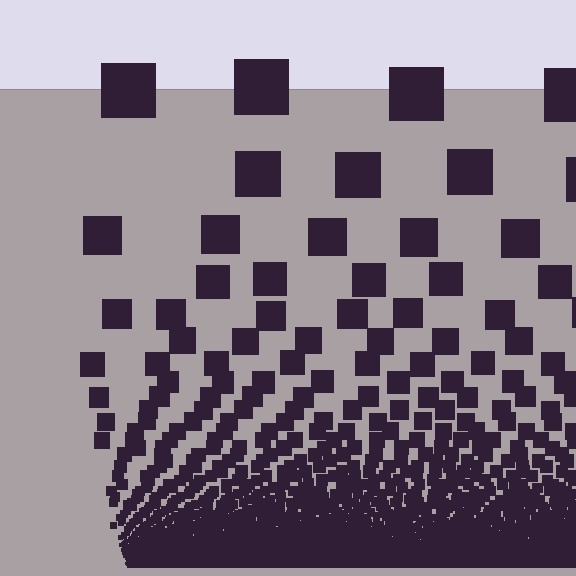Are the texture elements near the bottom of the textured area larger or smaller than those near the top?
Smaller. The gradient is inverted — elements near the bottom are smaller and denser.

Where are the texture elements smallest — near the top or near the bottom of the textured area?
Near the bottom.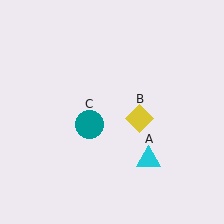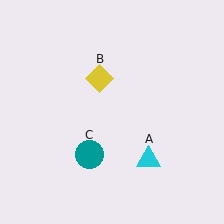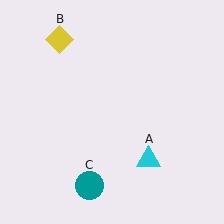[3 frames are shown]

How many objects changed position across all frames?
2 objects changed position: yellow diamond (object B), teal circle (object C).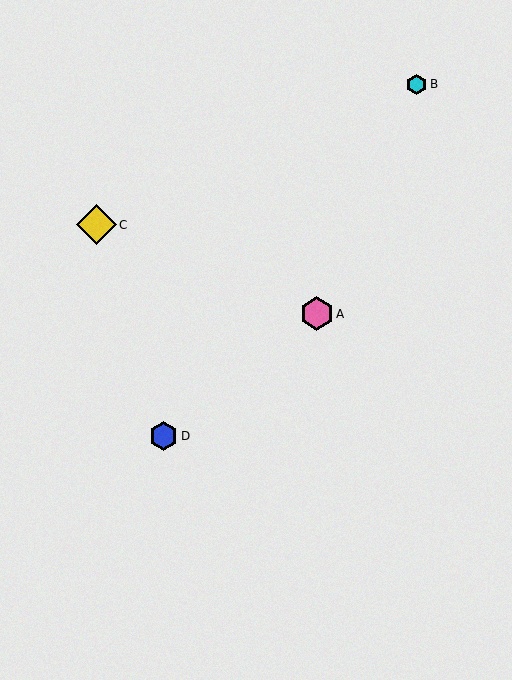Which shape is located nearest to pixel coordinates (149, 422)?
The blue hexagon (labeled D) at (164, 436) is nearest to that location.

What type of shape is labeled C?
Shape C is a yellow diamond.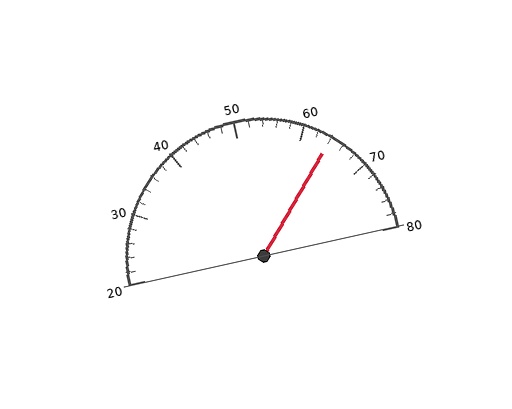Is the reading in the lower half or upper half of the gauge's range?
The reading is in the upper half of the range (20 to 80).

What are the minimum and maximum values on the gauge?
The gauge ranges from 20 to 80.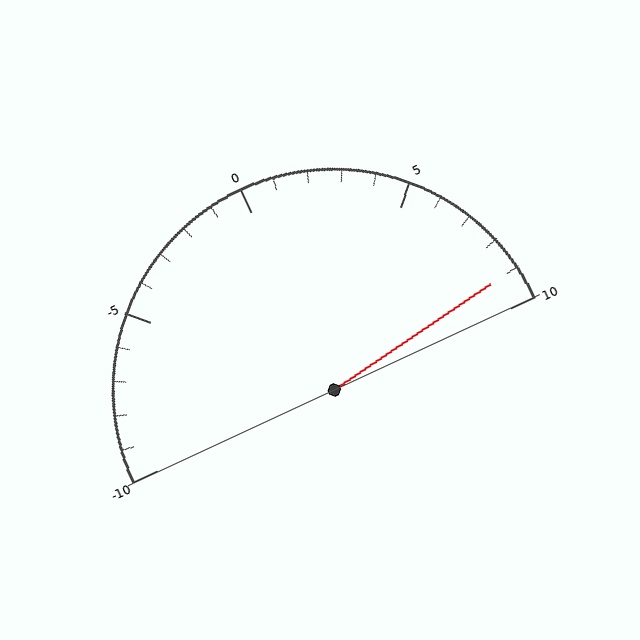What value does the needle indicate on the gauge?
The needle indicates approximately 9.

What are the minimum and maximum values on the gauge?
The gauge ranges from -10 to 10.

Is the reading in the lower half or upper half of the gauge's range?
The reading is in the upper half of the range (-10 to 10).